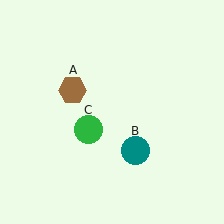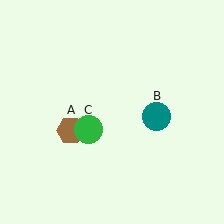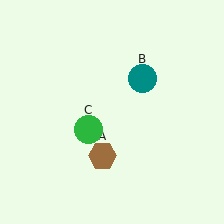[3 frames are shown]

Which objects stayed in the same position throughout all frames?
Green circle (object C) remained stationary.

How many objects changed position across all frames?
2 objects changed position: brown hexagon (object A), teal circle (object B).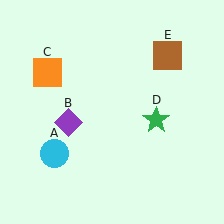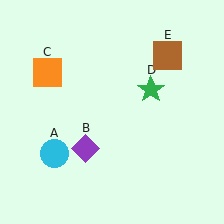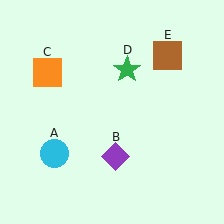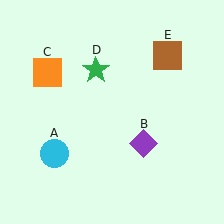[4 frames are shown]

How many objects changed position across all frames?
2 objects changed position: purple diamond (object B), green star (object D).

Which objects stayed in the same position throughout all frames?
Cyan circle (object A) and orange square (object C) and brown square (object E) remained stationary.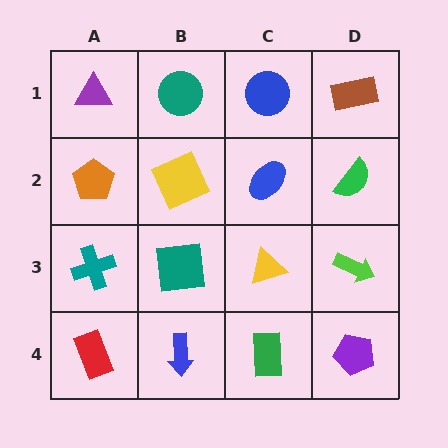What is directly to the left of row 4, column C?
A blue arrow.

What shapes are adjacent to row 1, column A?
An orange pentagon (row 2, column A), a teal circle (row 1, column B).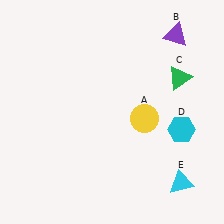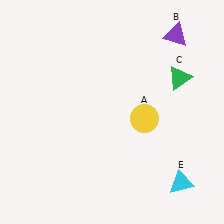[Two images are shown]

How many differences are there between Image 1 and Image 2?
There is 1 difference between the two images.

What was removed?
The cyan hexagon (D) was removed in Image 2.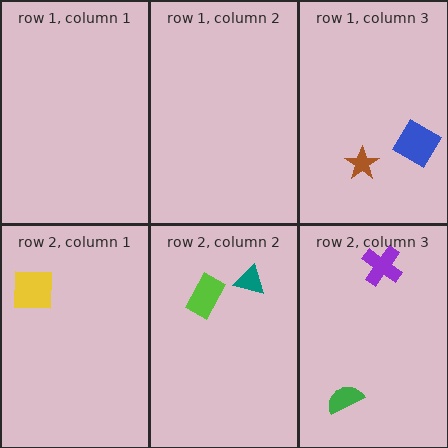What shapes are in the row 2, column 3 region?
The purple cross, the green semicircle.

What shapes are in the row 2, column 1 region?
The yellow square.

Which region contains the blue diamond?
The row 1, column 3 region.